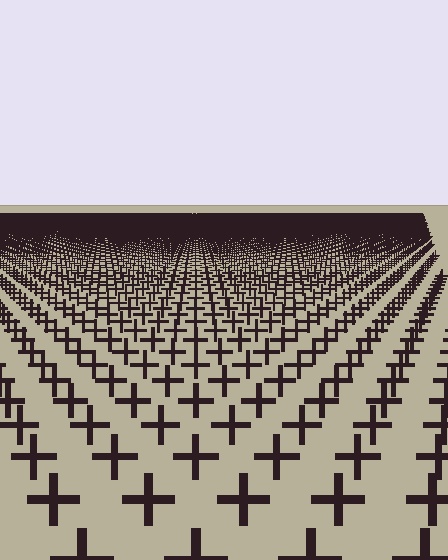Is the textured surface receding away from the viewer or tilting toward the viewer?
The surface is receding away from the viewer. Texture elements get smaller and denser toward the top.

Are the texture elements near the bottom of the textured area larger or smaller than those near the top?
Larger. Near the bottom, elements are closer to the viewer and appear at a bigger on-screen size.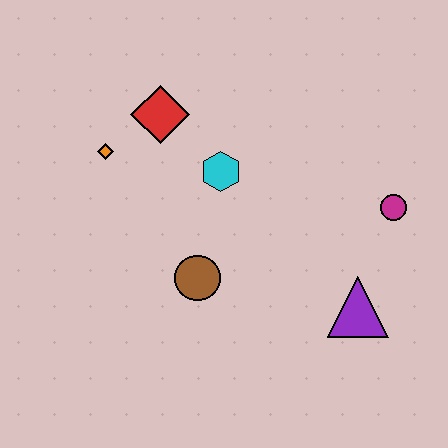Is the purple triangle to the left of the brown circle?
No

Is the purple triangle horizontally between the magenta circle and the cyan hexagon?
Yes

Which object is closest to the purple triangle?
The magenta circle is closest to the purple triangle.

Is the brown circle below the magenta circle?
Yes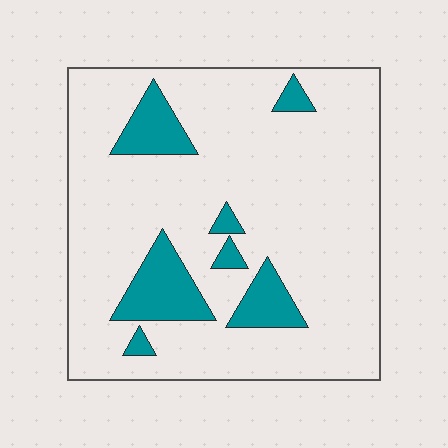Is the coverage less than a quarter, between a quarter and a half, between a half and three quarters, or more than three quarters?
Less than a quarter.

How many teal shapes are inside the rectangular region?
7.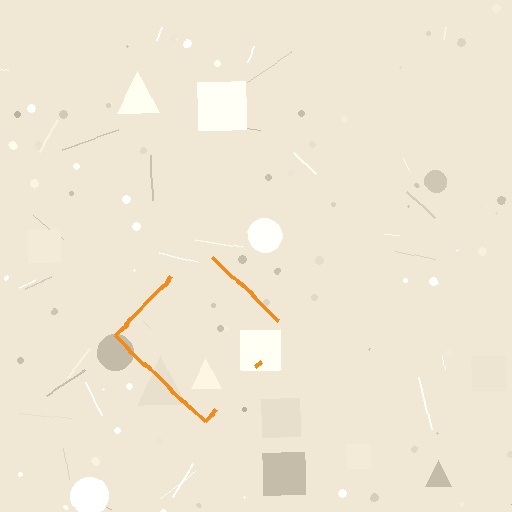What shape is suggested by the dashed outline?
The dashed outline suggests a diamond.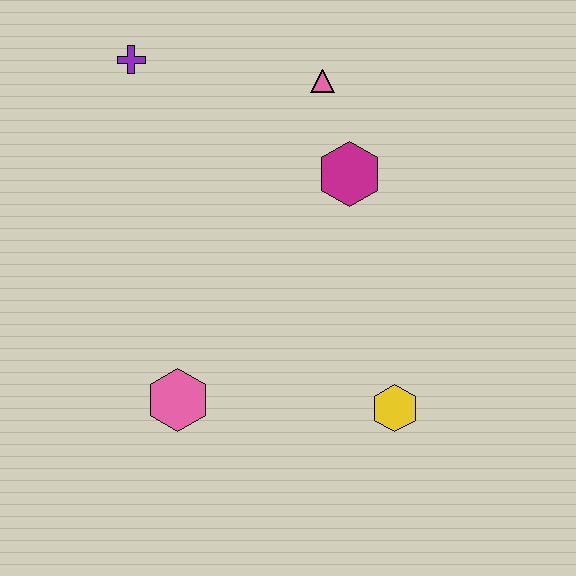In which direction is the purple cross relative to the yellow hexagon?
The purple cross is above the yellow hexagon.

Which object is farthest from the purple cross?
The yellow hexagon is farthest from the purple cross.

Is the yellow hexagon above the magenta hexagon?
No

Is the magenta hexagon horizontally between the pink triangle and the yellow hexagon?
Yes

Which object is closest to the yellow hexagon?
The pink hexagon is closest to the yellow hexagon.